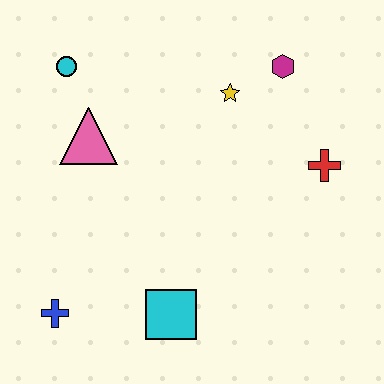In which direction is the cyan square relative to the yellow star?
The cyan square is below the yellow star.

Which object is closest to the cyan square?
The blue cross is closest to the cyan square.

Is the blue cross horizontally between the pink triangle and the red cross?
No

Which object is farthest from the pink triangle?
The red cross is farthest from the pink triangle.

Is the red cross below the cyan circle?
Yes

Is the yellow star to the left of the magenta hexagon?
Yes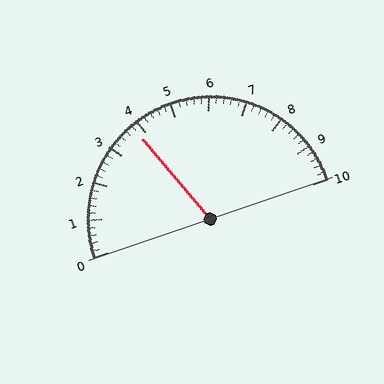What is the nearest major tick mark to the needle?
The nearest major tick mark is 4.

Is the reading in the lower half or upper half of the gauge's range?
The reading is in the lower half of the range (0 to 10).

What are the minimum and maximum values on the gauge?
The gauge ranges from 0 to 10.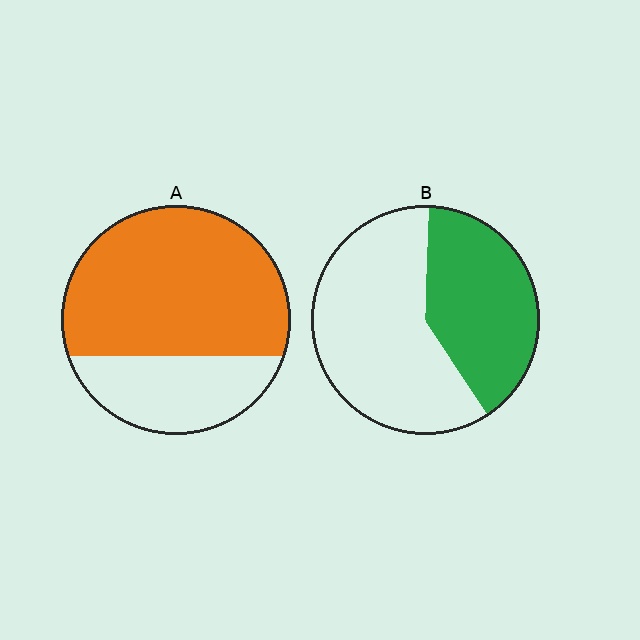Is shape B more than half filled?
No.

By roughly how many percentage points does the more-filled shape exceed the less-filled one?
By roughly 30 percentage points (A over B).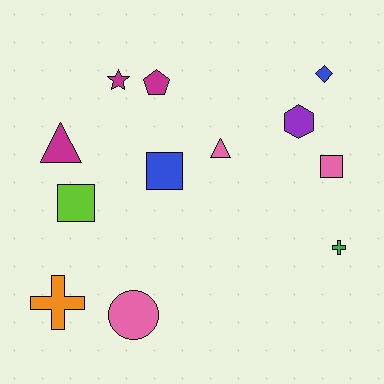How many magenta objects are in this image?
There are 3 magenta objects.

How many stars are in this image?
There is 1 star.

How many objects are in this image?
There are 12 objects.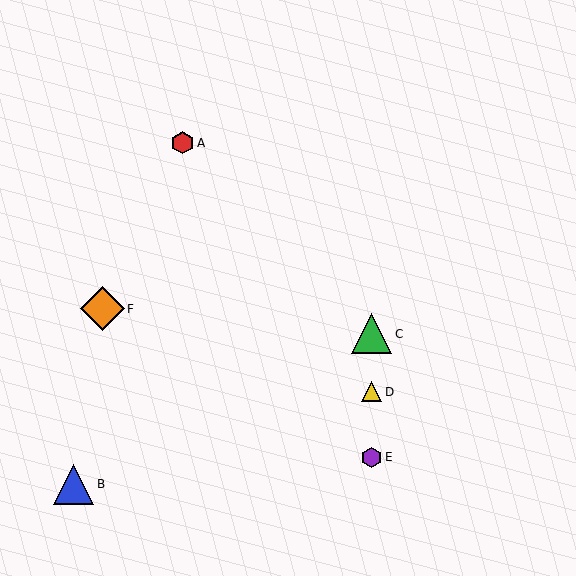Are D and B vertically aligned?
No, D is at x≈372 and B is at x≈74.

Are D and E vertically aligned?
Yes, both are at x≈372.